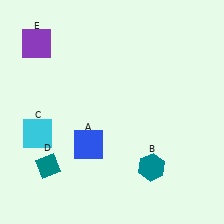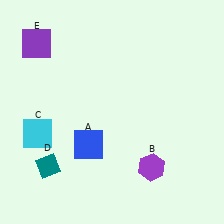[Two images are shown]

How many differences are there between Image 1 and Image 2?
There is 1 difference between the two images.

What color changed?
The hexagon (B) changed from teal in Image 1 to purple in Image 2.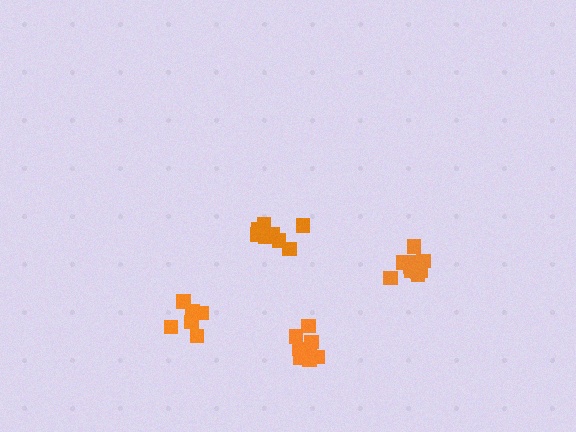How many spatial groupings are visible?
There are 4 spatial groupings.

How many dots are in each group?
Group 1: 6 dots, Group 2: 11 dots, Group 3: 8 dots, Group 4: 10 dots (35 total).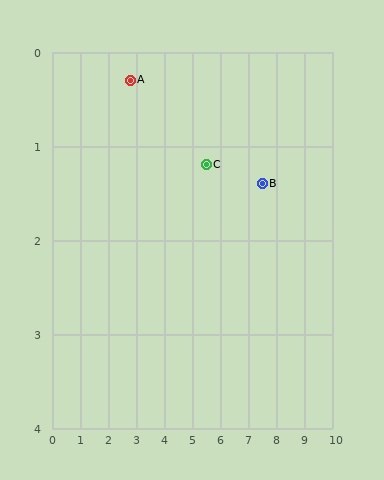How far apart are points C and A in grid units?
Points C and A are about 2.8 grid units apart.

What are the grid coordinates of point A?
Point A is at approximately (2.8, 0.3).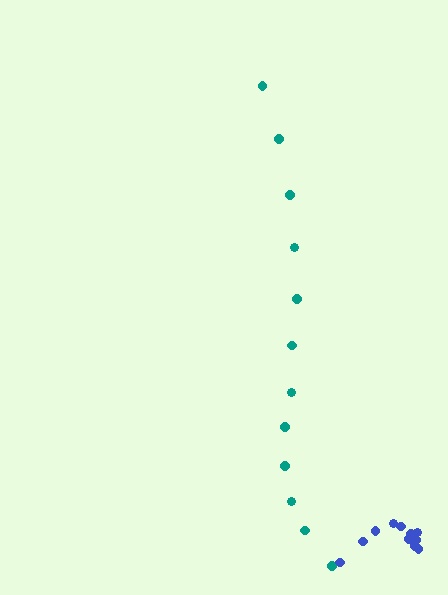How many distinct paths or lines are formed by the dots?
There are 2 distinct paths.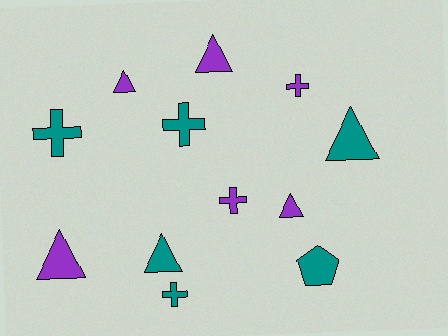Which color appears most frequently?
Teal, with 6 objects.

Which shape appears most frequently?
Triangle, with 6 objects.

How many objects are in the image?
There are 12 objects.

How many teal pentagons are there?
There is 1 teal pentagon.